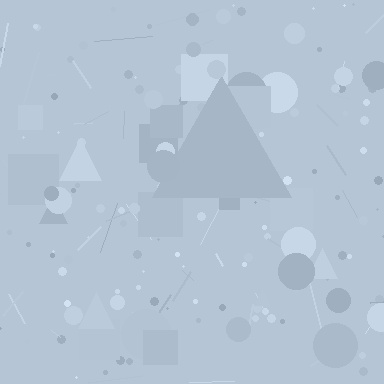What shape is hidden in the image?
A triangle is hidden in the image.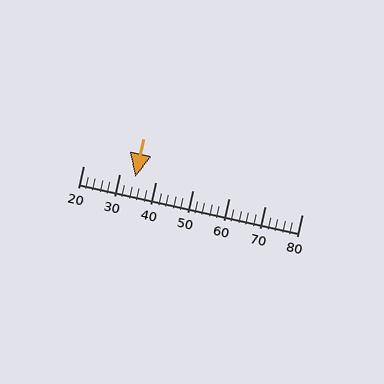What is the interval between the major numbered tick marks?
The major tick marks are spaced 10 units apart.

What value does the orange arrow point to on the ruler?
The orange arrow points to approximately 34.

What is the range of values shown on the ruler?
The ruler shows values from 20 to 80.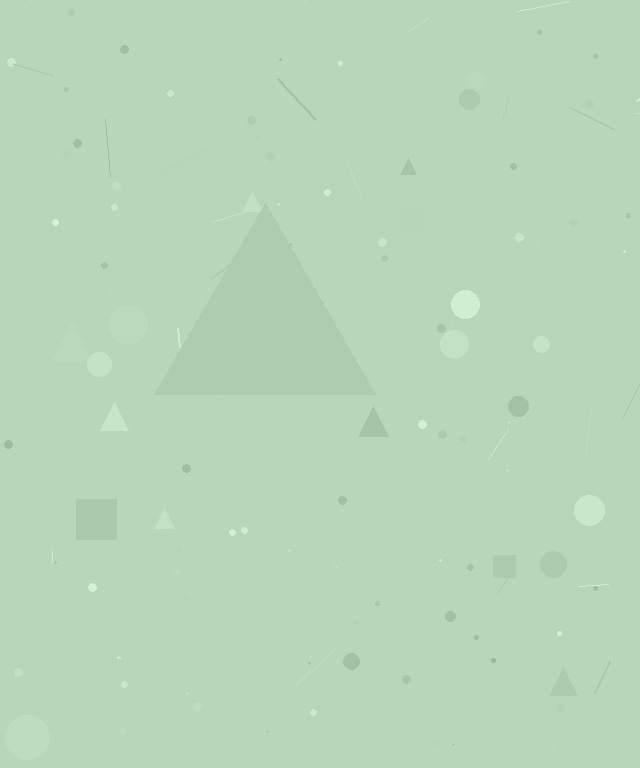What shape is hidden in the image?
A triangle is hidden in the image.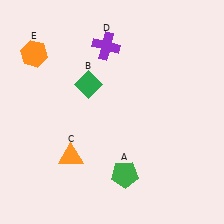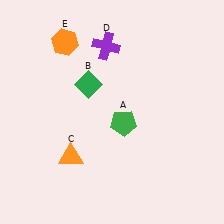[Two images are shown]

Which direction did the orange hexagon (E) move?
The orange hexagon (E) moved right.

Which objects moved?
The objects that moved are: the green pentagon (A), the orange hexagon (E).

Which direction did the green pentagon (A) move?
The green pentagon (A) moved up.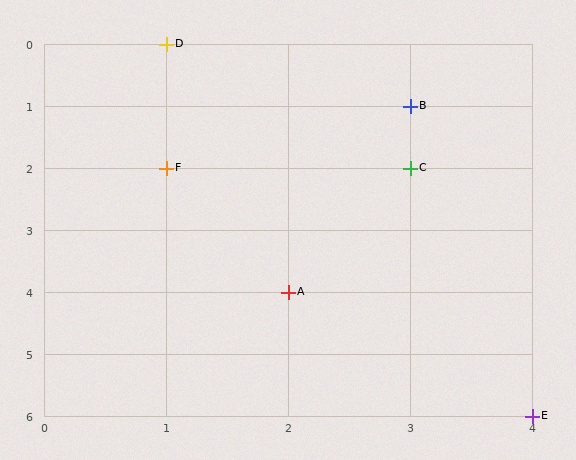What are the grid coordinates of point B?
Point B is at grid coordinates (3, 1).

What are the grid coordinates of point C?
Point C is at grid coordinates (3, 2).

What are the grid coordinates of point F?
Point F is at grid coordinates (1, 2).